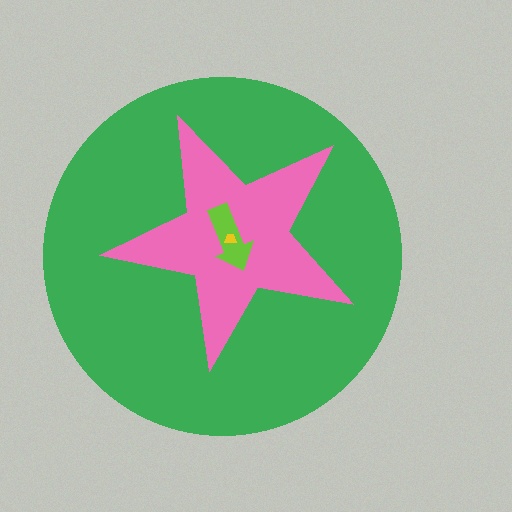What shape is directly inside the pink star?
The lime arrow.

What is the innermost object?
The yellow trapezoid.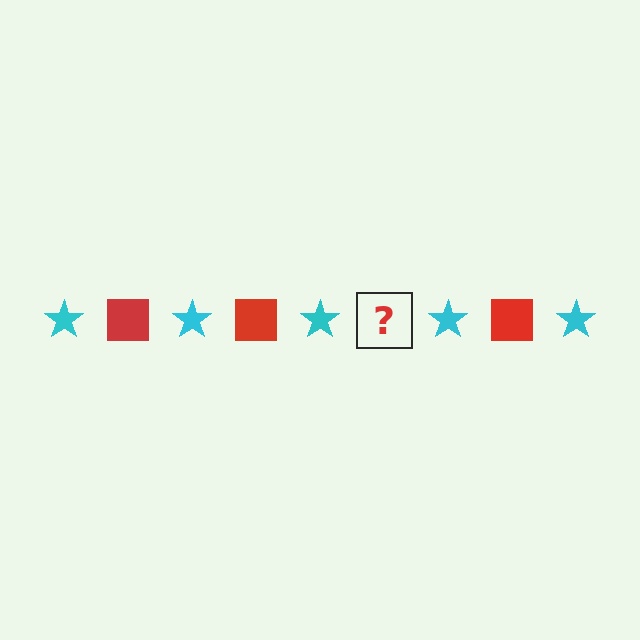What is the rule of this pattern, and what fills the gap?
The rule is that the pattern alternates between cyan star and red square. The gap should be filled with a red square.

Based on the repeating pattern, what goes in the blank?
The blank should be a red square.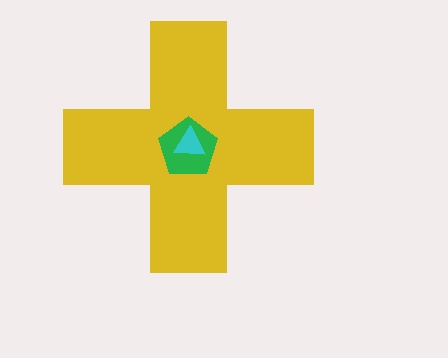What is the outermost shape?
The yellow cross.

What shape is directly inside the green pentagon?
The cyan triangle.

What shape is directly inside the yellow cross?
The green pentagon.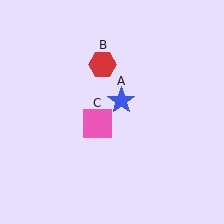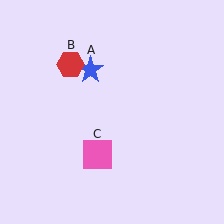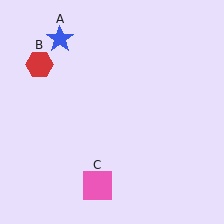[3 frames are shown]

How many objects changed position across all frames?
3 objects changed position: blue star (object A), red hexagon (object B), pink square (object C).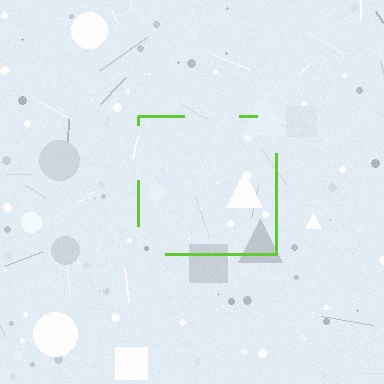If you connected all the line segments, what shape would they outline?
They would outline a square.